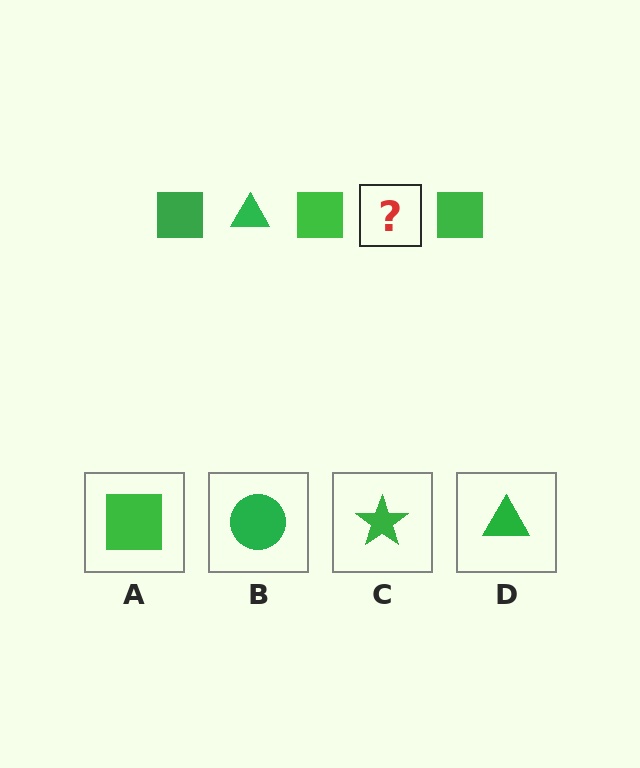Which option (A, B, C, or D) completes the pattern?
D.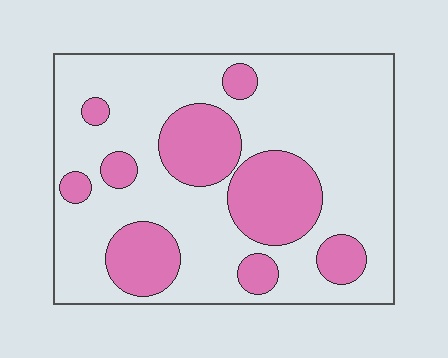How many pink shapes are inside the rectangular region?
9.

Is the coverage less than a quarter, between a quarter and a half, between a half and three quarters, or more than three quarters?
Between a quarter and a half.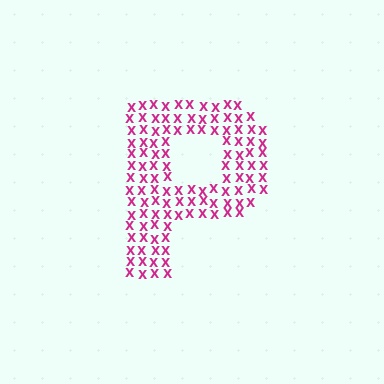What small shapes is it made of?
It is made of small letter X's.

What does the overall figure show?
The overall figure shows the letter P.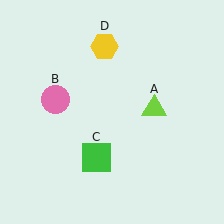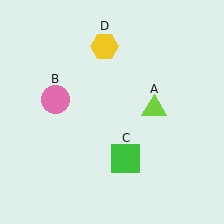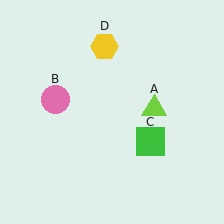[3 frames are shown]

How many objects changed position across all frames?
1 object changed position: green square (object C).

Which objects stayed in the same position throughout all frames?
Lime triangle (object A) and pink circle (object B) and yellow hexagon (object D) remained stationary.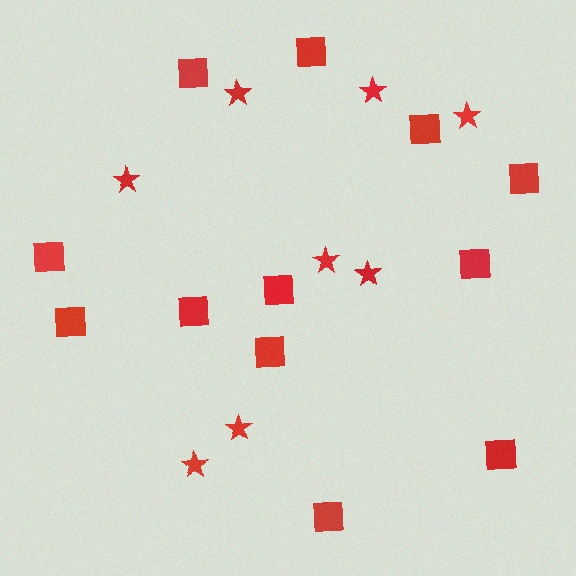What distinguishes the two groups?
There are 2 groups: one group of stars (8) and one group of squares (12).